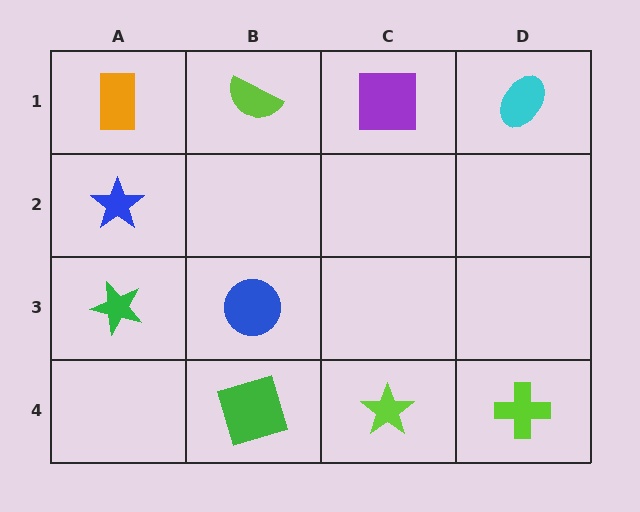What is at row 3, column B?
A blue circle.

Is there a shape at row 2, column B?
No, that cell is empty.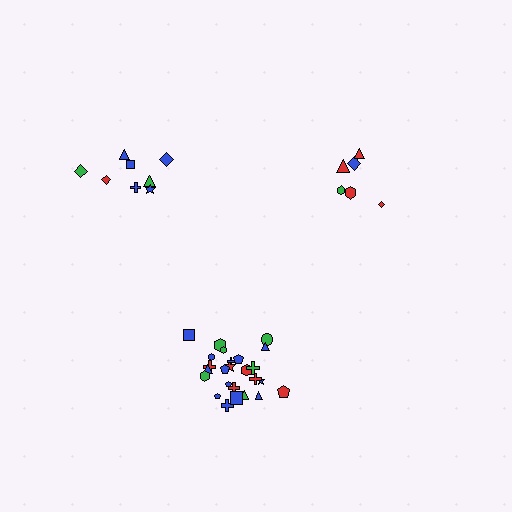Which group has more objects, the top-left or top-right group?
The top-left group.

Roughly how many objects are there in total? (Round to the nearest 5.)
Roughly 40 objects in total.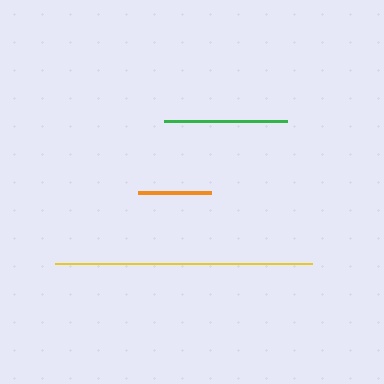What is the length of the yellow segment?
The yellow segment is approximately 257 pixels long.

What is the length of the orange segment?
The orange segment is approximately 73 pixels long.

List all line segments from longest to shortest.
From longest to shortest: yellow, green, orange.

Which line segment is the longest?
The yellow line is the longest at approximately 257 pixels.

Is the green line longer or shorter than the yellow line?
The yellow line is longer than the green line.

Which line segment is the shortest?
The orange line is the shortest at approximately 73 pixels.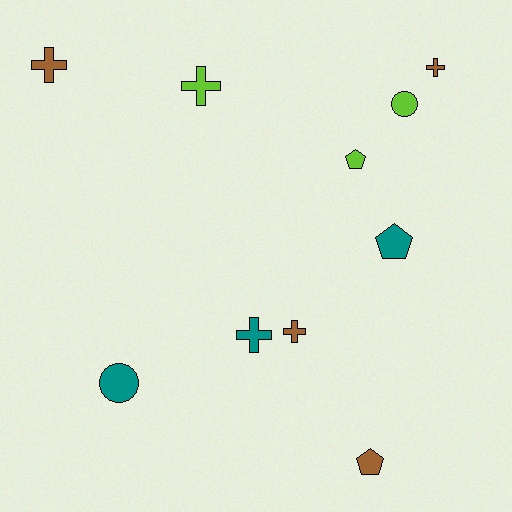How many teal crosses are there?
There is 1 teal cross.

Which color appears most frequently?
Brown, with 4 objects.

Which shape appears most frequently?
Cross, with 5 objects.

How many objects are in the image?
There are 10 objects.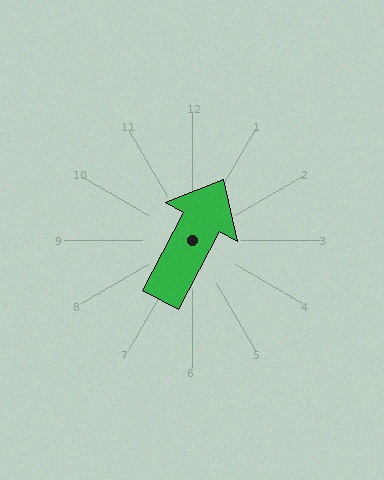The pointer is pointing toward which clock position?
Roughly 1 o'clock.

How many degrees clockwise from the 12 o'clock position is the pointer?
Approximately 28 degrees.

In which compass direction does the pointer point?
Northeast.